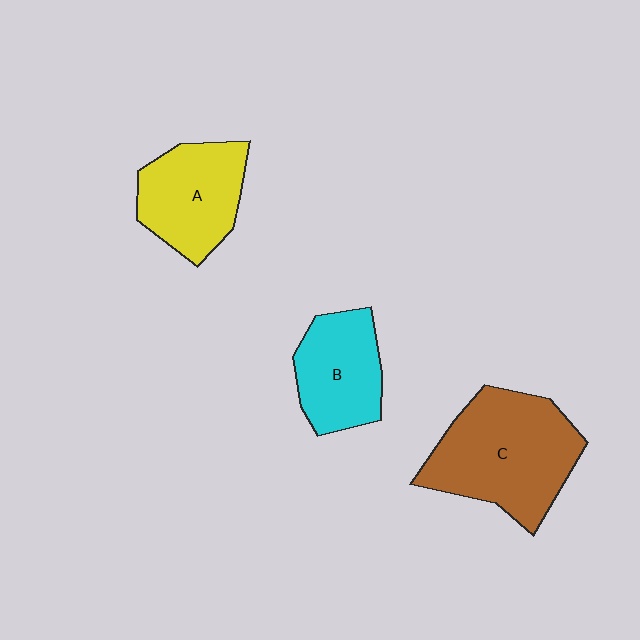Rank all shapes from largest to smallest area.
From largest to smallest: C (brown), A (yellow), B (cyan).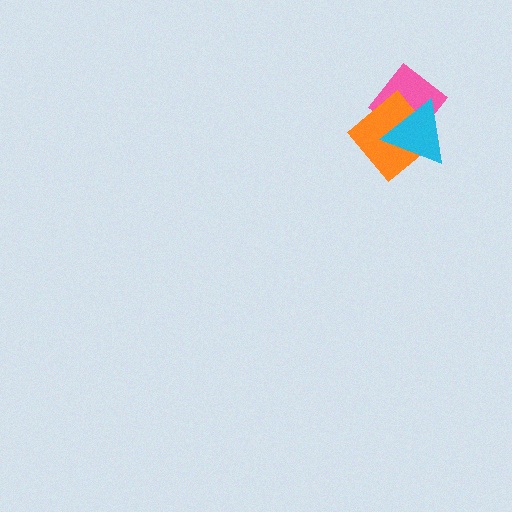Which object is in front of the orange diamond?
The cyan triangle is in front of the orange diamond.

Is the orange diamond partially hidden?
Yes, it is partially covered by another shape.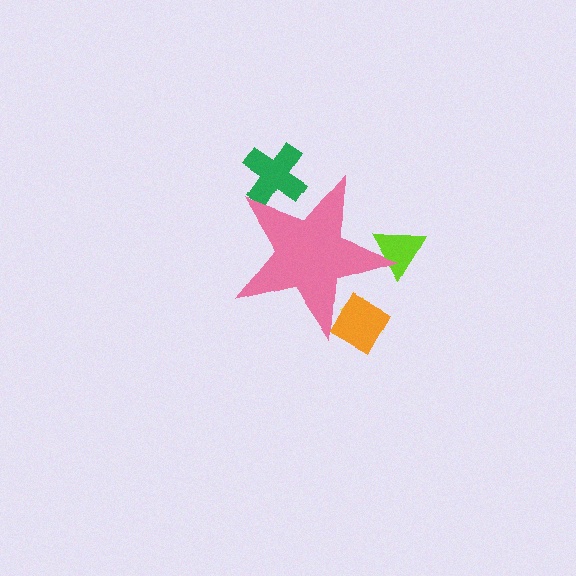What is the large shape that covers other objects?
A pink star.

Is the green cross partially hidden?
Yes, the green cross is partially hidden behind the pink star.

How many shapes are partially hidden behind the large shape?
4 shapes are partially hidden.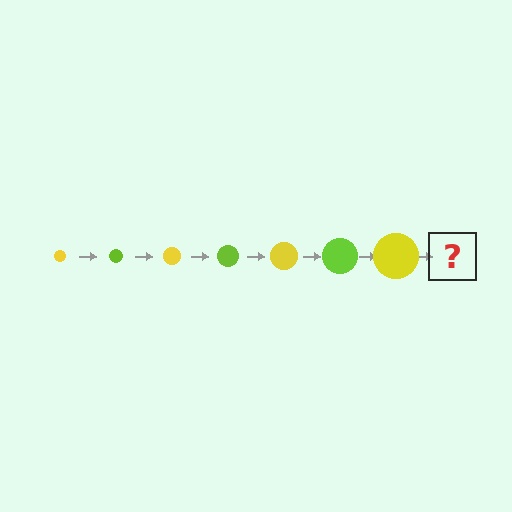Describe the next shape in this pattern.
It should be a lime circle, larger than the previous one.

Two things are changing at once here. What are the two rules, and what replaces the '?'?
The two rules are that the circle grows larger each step and the color cycles through yellow and lime. The '?' should be a lime circle, larger than the previous one.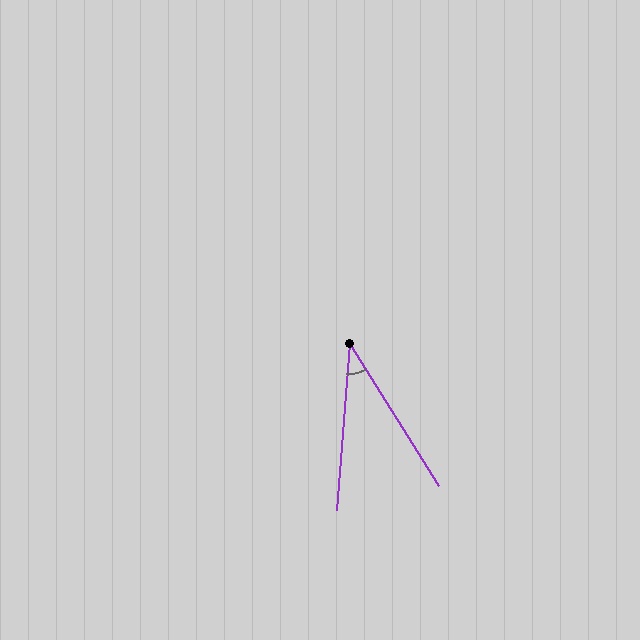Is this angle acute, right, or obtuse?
It is acute.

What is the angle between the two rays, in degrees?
Approximately 36 degrees.